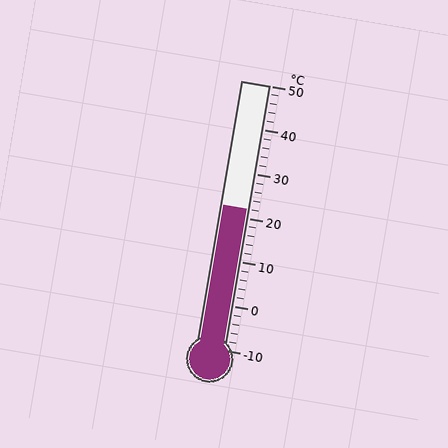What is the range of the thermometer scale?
The thermometer scale ranges from -10°C to 50°C.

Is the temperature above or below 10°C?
The temperature is above 10°C.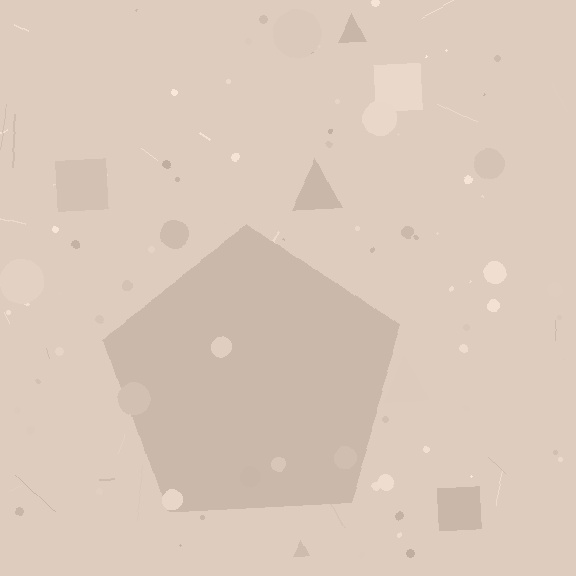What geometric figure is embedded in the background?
A pentagon is embedded in the background.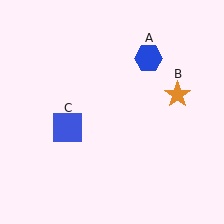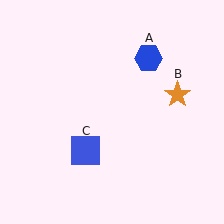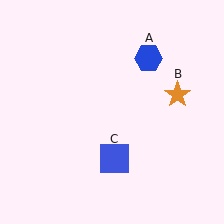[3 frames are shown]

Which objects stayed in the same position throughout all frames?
Blue hexagon (object A) and orange star (object B) remained stationary.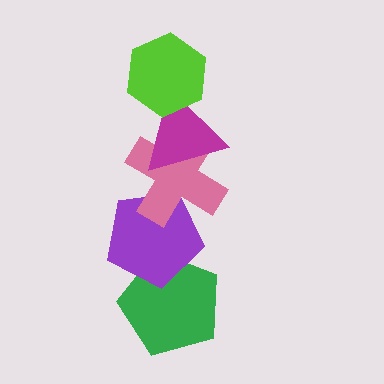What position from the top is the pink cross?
The pink cross is 3rd from the top.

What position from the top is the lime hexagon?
The lime hexagon is 1st from the top.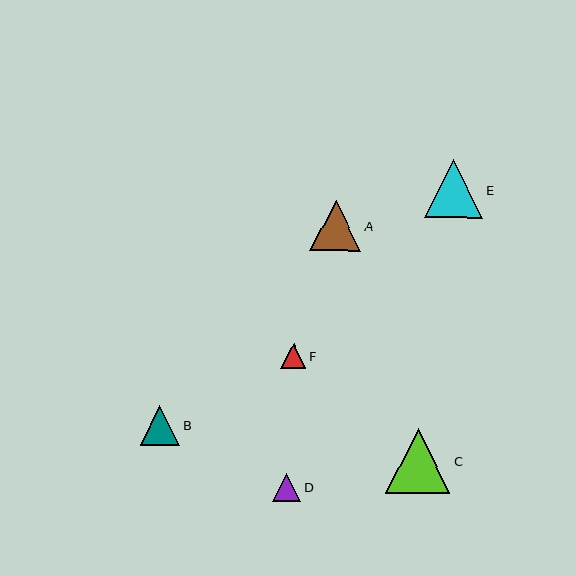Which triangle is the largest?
Triangle C is the largest with a size of approximately 64 pixels.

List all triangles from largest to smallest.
From largest to smallest: C, E, A, B, D, F.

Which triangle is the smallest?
Triangle F is the smallest with a size of approximately 25 pixels.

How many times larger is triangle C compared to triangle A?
Triangle C is approximately 1.3 times the size of triangle A.